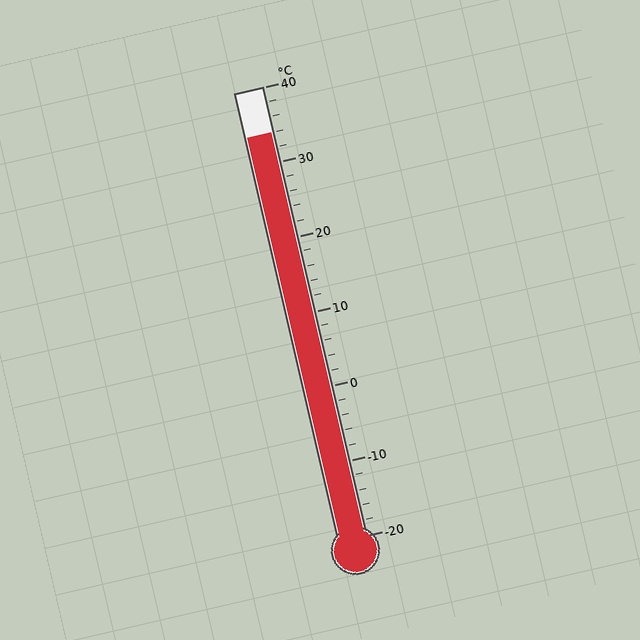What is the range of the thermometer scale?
The thermometer scale ranges from -20°C to 40°C.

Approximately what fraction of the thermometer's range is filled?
The thermometer is filled to approximately 90% of its range.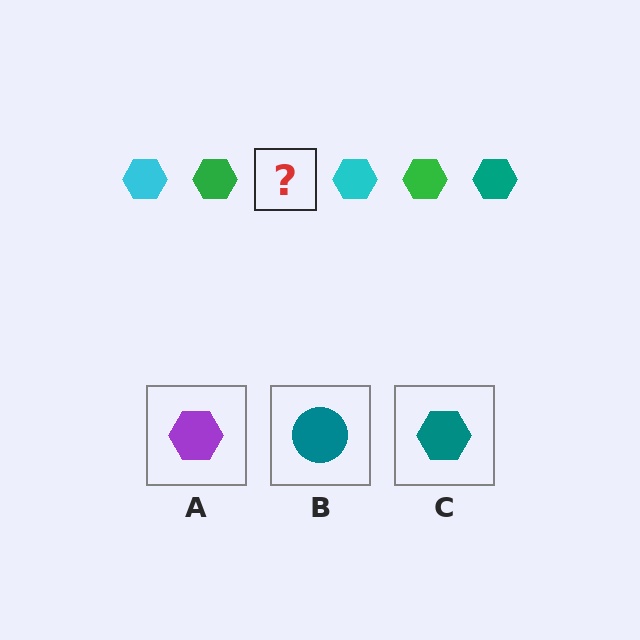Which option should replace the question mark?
Option C.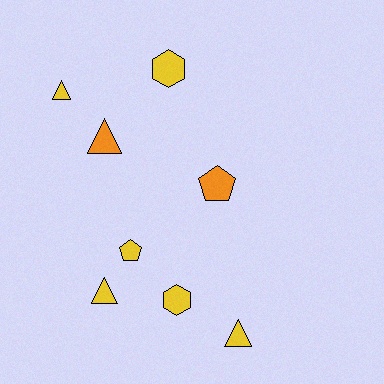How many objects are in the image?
There are 8 objects.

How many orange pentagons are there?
There is 1 orange pentagon.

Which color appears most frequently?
Yellow, with 6 objects.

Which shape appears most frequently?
Triangle, with 4 objects.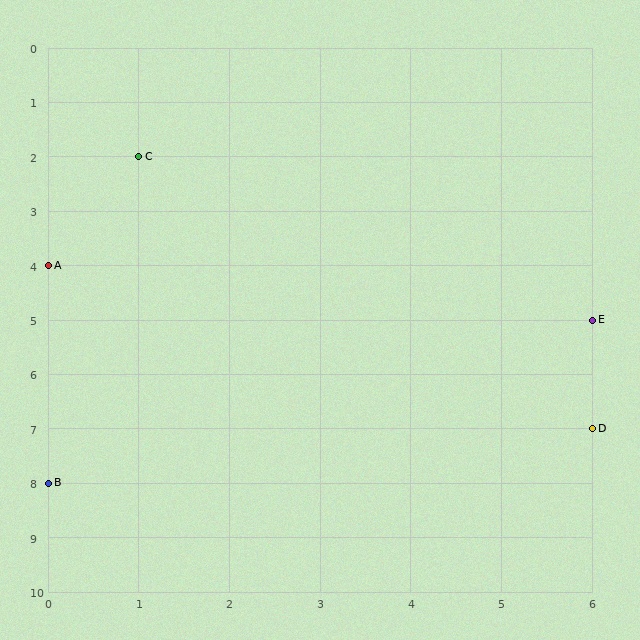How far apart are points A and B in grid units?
Points A and B are 4 rows apart.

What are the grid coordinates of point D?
Point D is at grid coordinates (6, 7).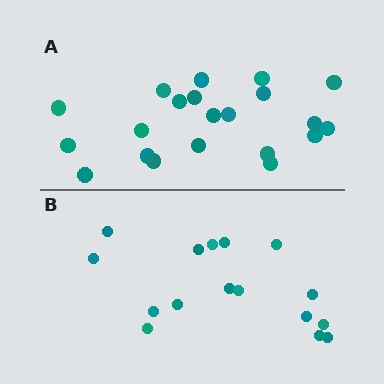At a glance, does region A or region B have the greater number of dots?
Region A (the top region) has more dots.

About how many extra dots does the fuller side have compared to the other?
Region A has about 5 more dots than region B.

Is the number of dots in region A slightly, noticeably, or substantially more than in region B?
Region A has noticeably more, but not dramatically so. The ratio is roughly 1.3 to 1.